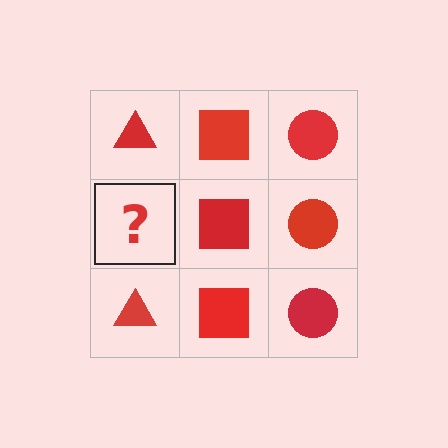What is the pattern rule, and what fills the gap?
The rule is that each column has a consistent shape. The gap should be filled with a red triangle.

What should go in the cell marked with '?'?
The missing cell should contain a red triangle.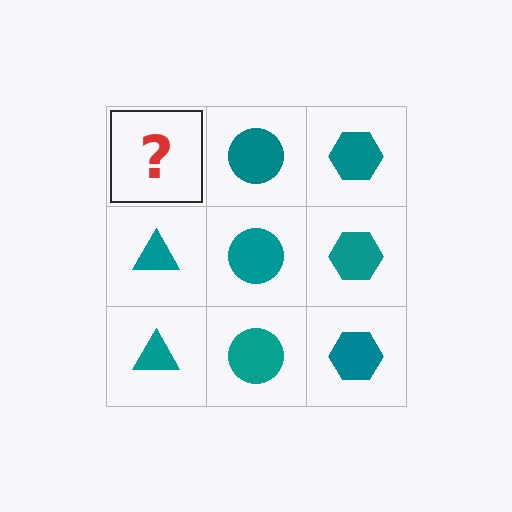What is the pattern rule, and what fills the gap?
The rule is that each column has a consistent shape. The gap should be filled with a teal triangle.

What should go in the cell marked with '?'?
The missing cell should contain a teal triangle.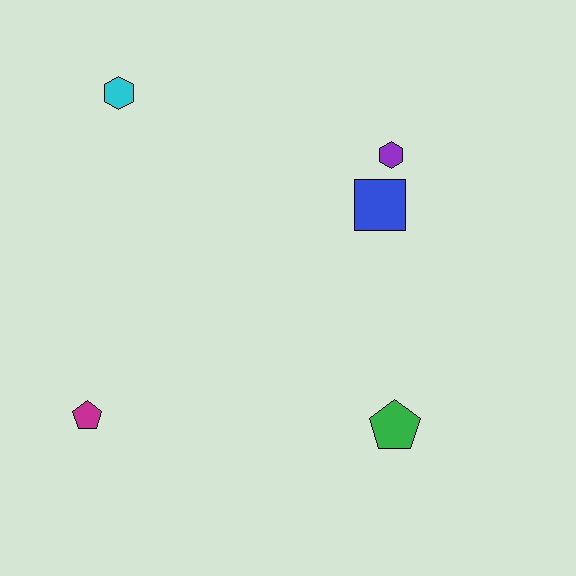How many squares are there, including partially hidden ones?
There is 1 square.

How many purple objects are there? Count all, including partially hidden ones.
There is 1 purple object.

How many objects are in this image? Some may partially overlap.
There are 5 objects.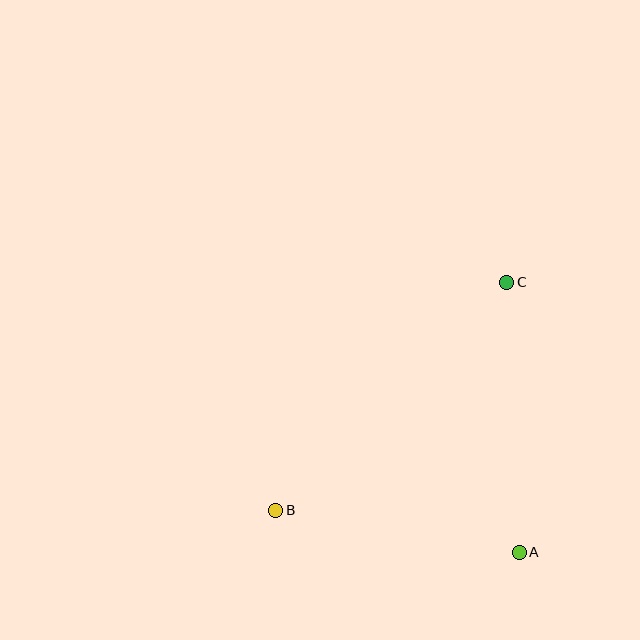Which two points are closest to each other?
Points A and B are closest to each other.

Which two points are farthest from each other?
Points B and C are farthest from each other.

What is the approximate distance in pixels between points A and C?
The distance between A and C is approximately 270 pixels.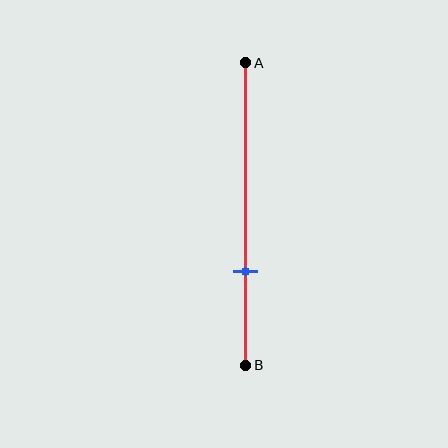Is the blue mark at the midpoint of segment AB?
No, the mark is at about 70% from A, not at the 50% midpoint.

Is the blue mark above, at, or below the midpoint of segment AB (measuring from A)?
The blue mark is below the midpoint of segment AB.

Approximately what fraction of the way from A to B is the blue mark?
The blue mark is approximately 70% of the way from A to B.